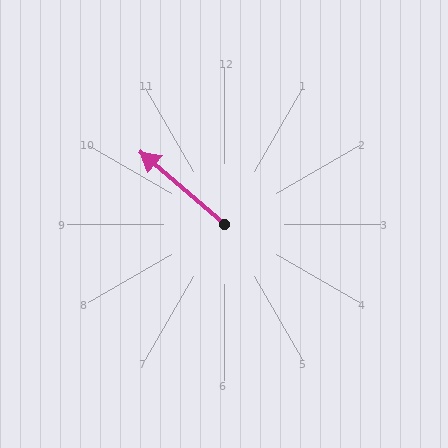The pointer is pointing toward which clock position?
Roughly 10 o'clock.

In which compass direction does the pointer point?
Northwest.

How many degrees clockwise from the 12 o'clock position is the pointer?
Approximately 311 degrees.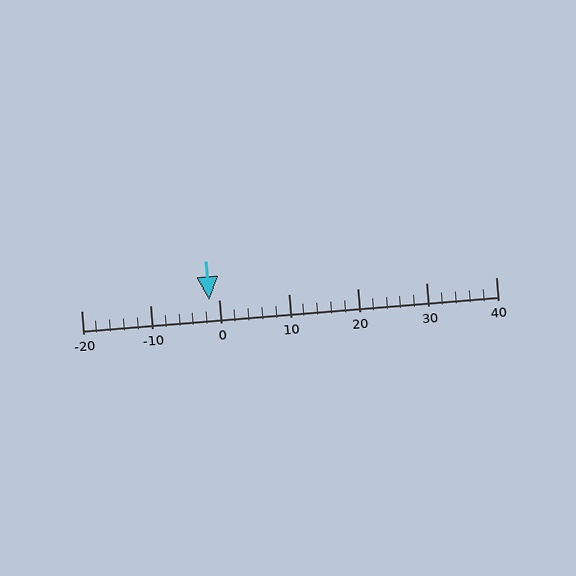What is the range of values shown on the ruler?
The ruler shows values from -20 to 40.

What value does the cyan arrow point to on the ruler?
The cyan arrow points to approximately -2.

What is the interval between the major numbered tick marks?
The major tick marks are spaced 10 units apart.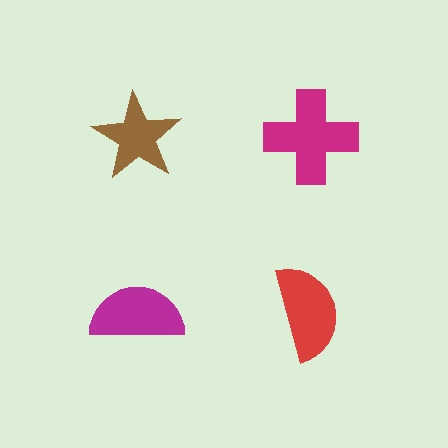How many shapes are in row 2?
2 shapes.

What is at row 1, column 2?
A magenta cross.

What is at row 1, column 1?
A brown star.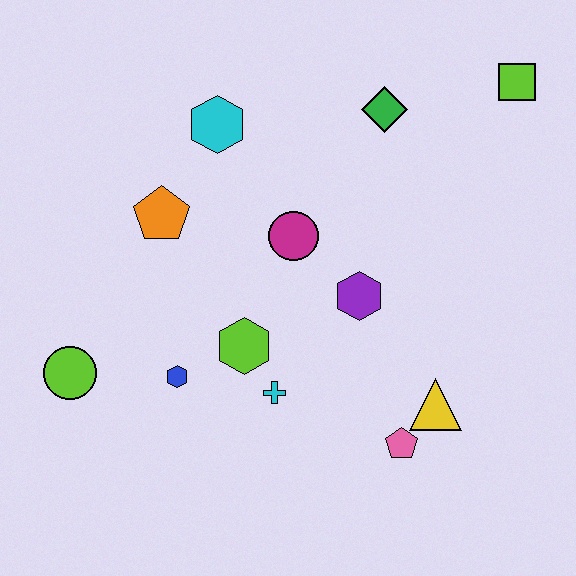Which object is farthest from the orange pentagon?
The lime square is farthest from the orange pentagon.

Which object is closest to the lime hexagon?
The cyan cross is closest to the lime hexagon.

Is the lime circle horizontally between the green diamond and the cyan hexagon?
No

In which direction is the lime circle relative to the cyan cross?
The lime circle is to the left of the cyan cross.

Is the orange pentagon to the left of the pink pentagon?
Yes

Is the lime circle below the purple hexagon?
Yes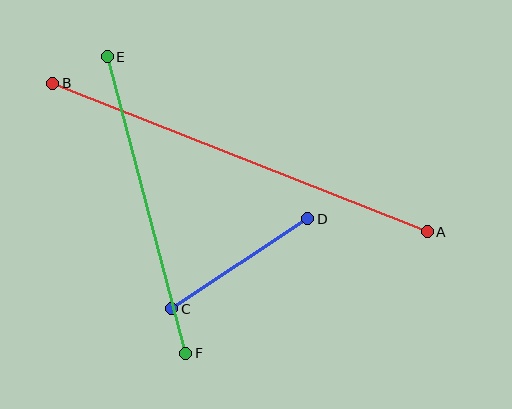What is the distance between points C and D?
The distance is approximately 163 pixels.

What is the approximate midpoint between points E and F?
The midpoint is at approximately (147, 205) pixels.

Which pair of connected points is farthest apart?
Points A and B are farthest apart.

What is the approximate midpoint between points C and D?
The midpoint is at approximately (240, 264) pixels.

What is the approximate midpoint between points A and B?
The midpoint is at approximately (240, 158) pixels.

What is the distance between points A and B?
The distance is approximately 402 pixels.